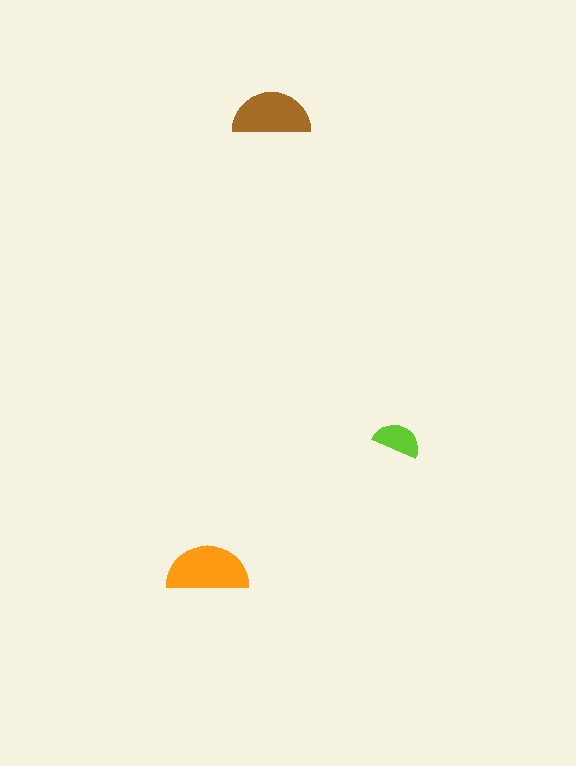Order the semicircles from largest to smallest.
the orange one, the brown one, the lime one.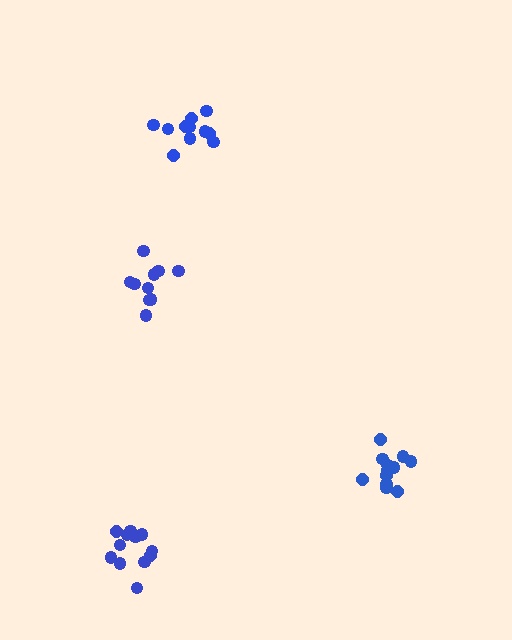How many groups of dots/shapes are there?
There are 4 groups.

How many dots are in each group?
Group 1: 10 dots, Group 2: 12 dots, Group 3: 11 dots, Group 4: 13 dots (46 total).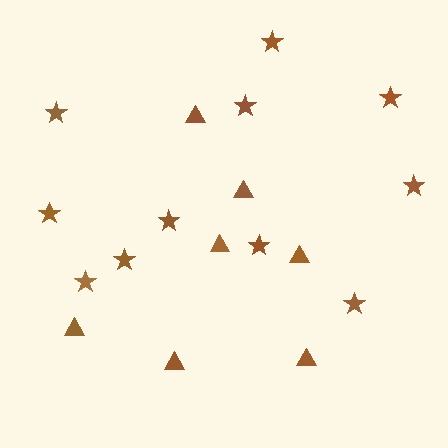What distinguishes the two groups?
There are 2 groups: one group of stars (11) and one group of triangles (7).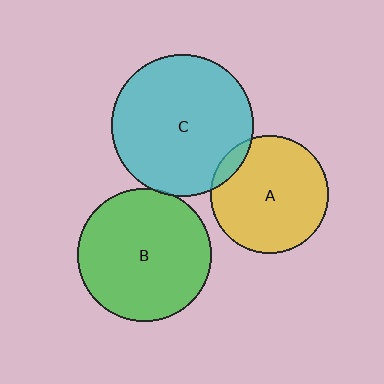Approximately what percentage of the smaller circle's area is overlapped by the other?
Approximately 5%.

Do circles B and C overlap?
Yes.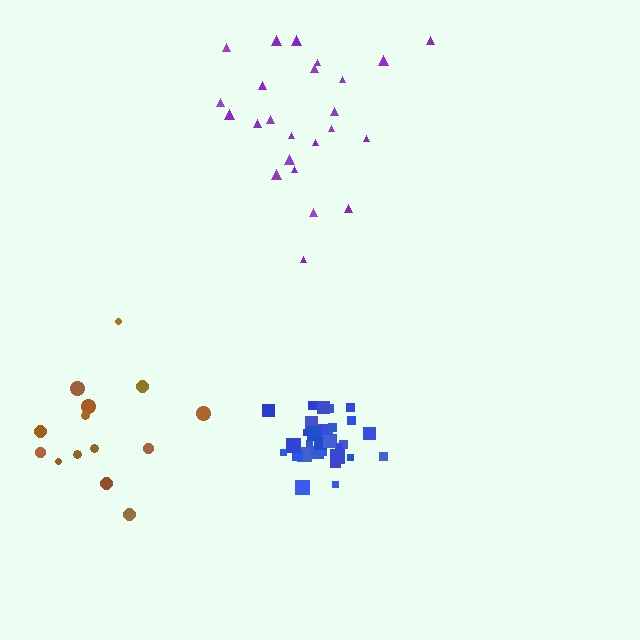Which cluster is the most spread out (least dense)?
Brown.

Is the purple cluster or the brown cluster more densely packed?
Purple.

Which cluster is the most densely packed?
Blue.